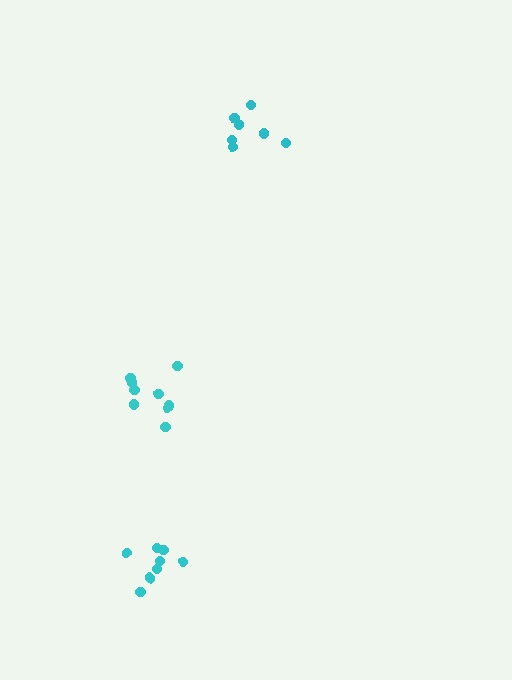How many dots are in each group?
Group 1: 7 dots, Group 2: 8 dots, Group 3: 9 dots (24 total).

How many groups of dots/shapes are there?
There are 3 groups.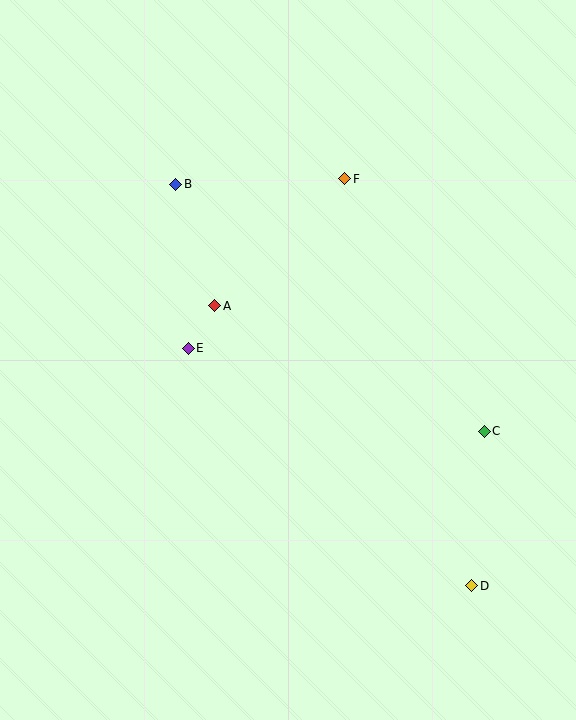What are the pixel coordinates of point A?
Point A is at (215, 306).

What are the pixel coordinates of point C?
Point C is at (484, 431).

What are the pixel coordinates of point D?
Point D is at (472, 586).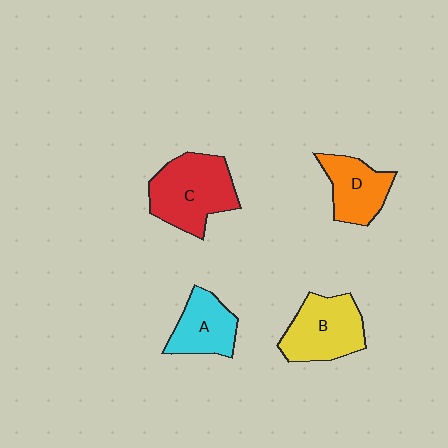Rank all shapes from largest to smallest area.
From largest to smallest: C (red), B (yellow), D (orange), A (cyan).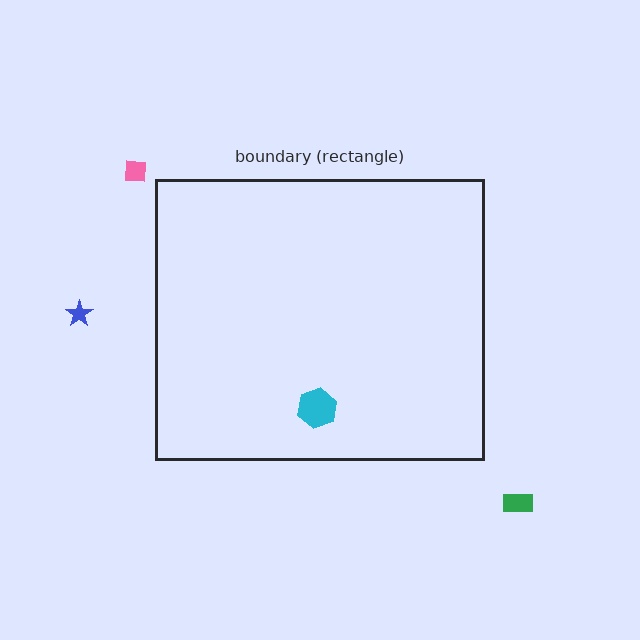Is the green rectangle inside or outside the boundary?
Outside.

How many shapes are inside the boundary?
1 inside, 3 outside.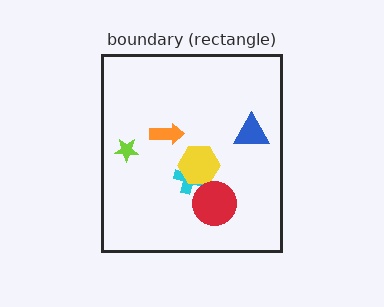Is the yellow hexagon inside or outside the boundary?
Inside.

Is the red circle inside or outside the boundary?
Inside.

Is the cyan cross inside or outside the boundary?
Inside.